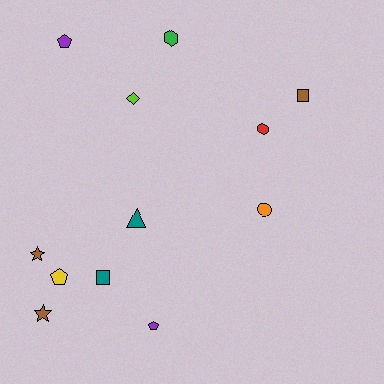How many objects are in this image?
There are 12 objects.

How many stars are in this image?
There are 2 stars.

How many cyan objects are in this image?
There are no cyan objects.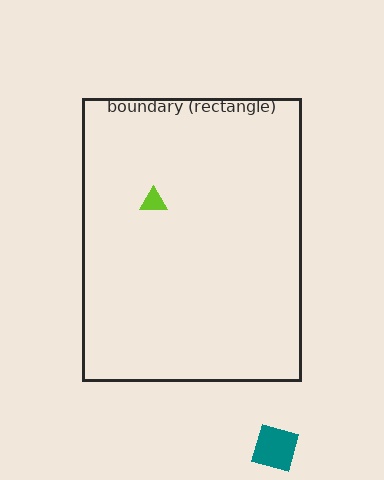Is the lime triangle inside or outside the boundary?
Inside.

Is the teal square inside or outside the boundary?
Outside.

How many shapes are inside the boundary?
1 inside, 1 outside.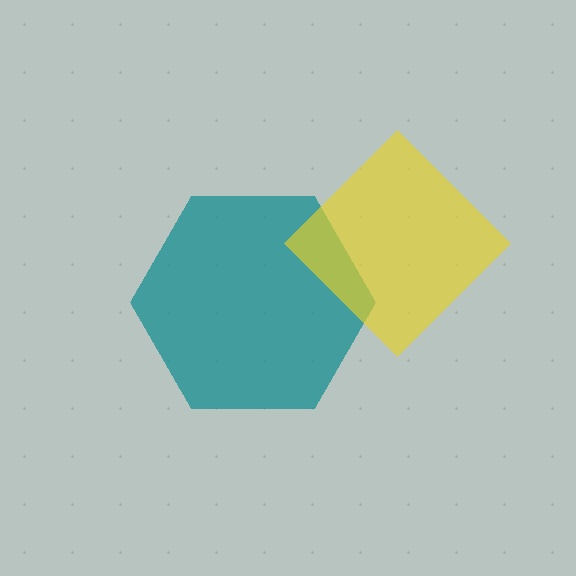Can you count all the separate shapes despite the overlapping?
Yes, there are 2 separate shapes.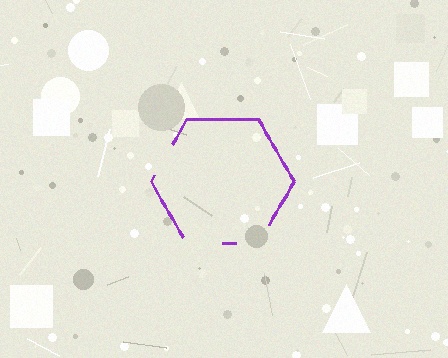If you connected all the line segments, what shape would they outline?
They would outline a hexagon.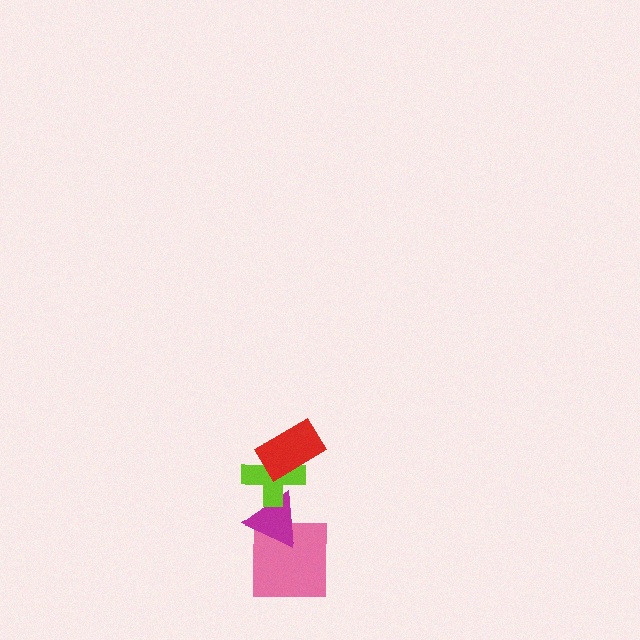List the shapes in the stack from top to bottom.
From top to bottom: the red rectangle, the lime cross, the magenta triangle, the pink square.